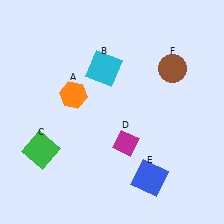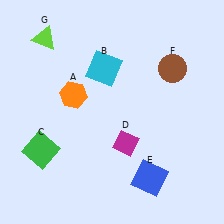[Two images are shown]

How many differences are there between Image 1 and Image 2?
There is 1 difference between the two images.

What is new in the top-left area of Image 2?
A lime triangle (G) was added in the top-left area of Image 2.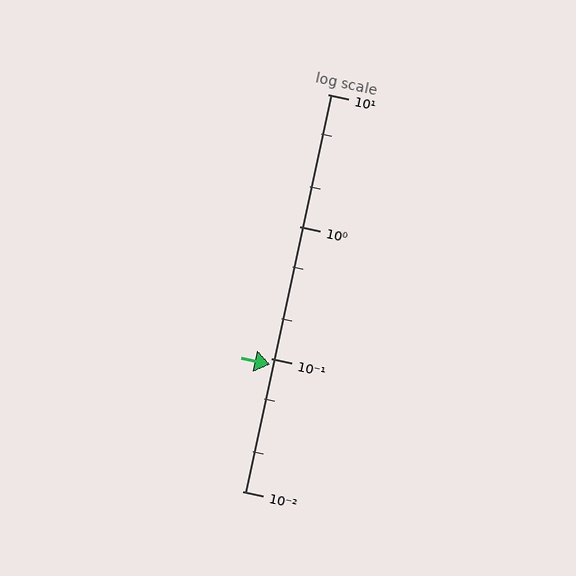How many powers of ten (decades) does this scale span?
The scale spans 3 decades, from 0.01 to 10.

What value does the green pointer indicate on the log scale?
The pointer indicates approximately 0.09.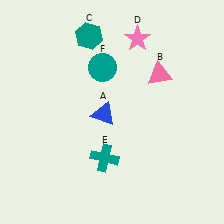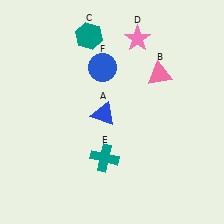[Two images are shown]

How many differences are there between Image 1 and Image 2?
There is 1 difference between the two images.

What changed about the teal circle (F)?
In Image 1, F is teal. In Image 2, it changed to blue.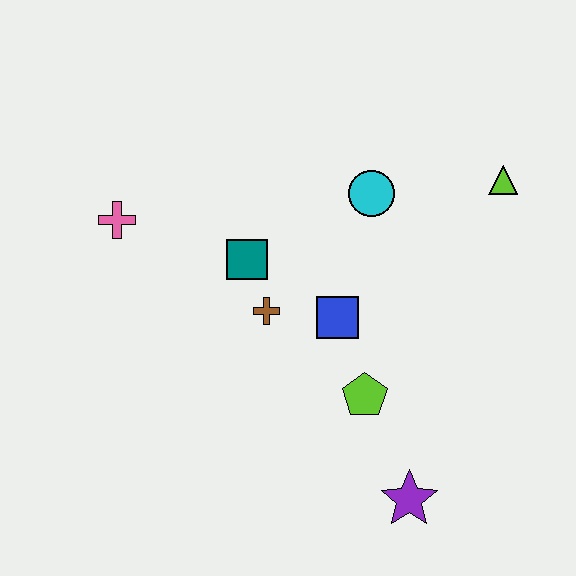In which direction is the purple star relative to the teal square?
The purple star is below the teal square.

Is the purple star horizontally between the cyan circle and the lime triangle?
Yes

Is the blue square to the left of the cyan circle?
Yes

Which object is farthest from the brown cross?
The lime triangle is farthest from the brown cross.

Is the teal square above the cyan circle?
No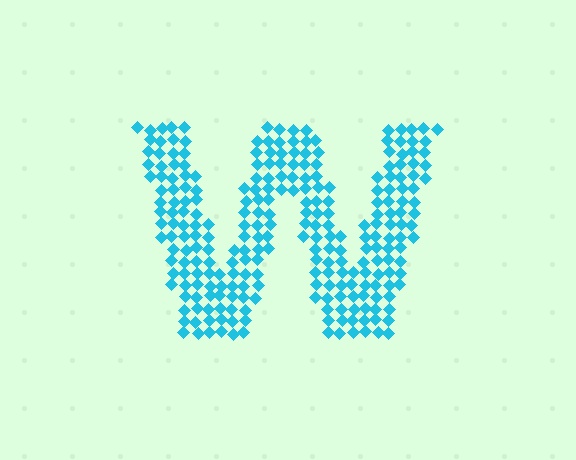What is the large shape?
The large shape is the letter W.